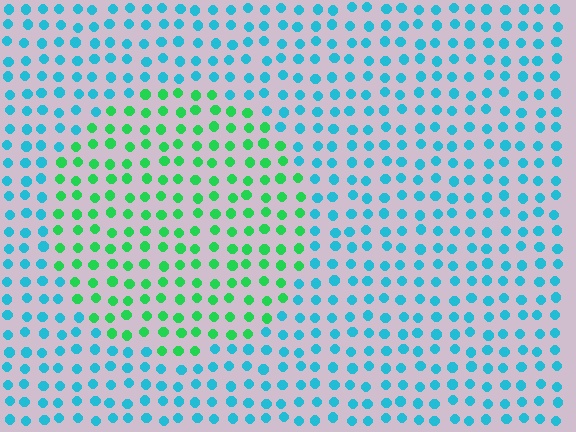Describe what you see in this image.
The image is filled with small cyan elements in a uniform arrangement. A circle-shaped region is visible where the elements are tinted to a slightly different hue, forming a subtle color boundary.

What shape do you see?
I see a circle.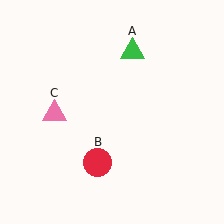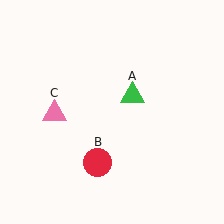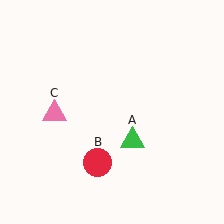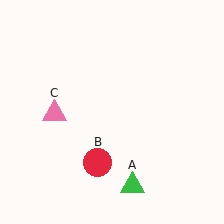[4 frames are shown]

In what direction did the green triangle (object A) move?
The green triangle (object A) moved down.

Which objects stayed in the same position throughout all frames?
Red circle (object B) and pink triangle (object C) remained stationary.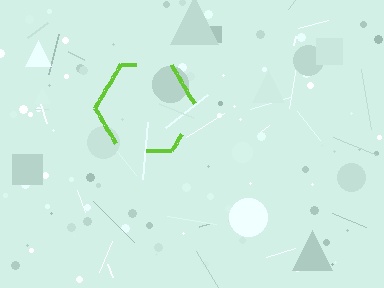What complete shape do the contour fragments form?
The contour fragments form a hexagon.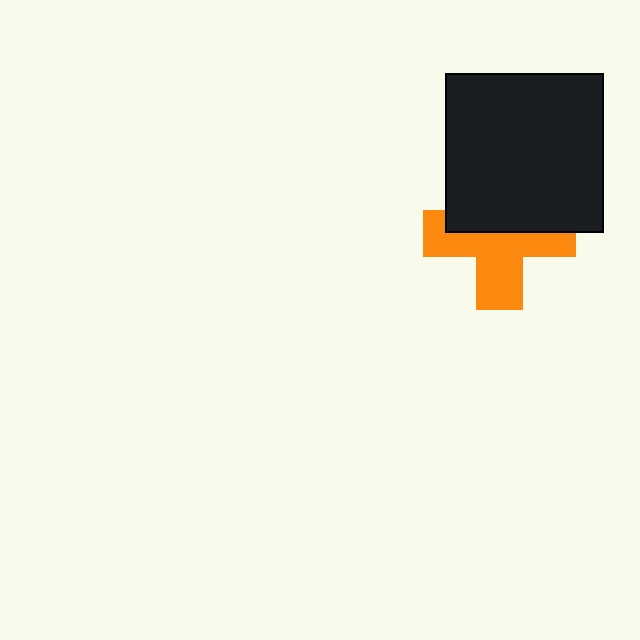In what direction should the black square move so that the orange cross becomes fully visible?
The black square should move up. That is the shortest direction to clear the overlap and leave the orange cross fully visible.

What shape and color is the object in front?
The object in front is a black square.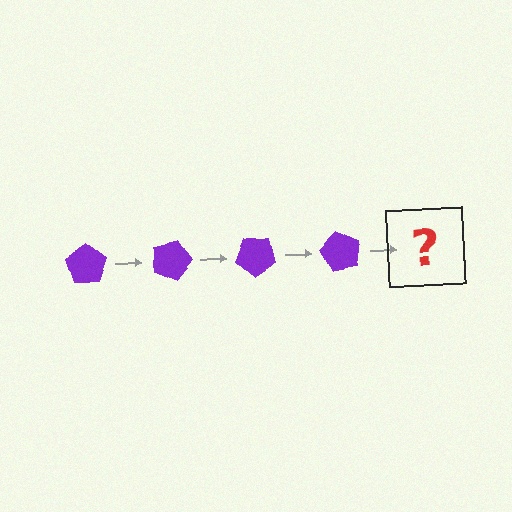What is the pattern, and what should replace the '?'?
The pattern is that the pentagon rotates 20 degrees each step. The '?' should be a purple pentagon rotated 80 degrees.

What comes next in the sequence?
The next element should be a purple pentagon rotated 80 degrees.